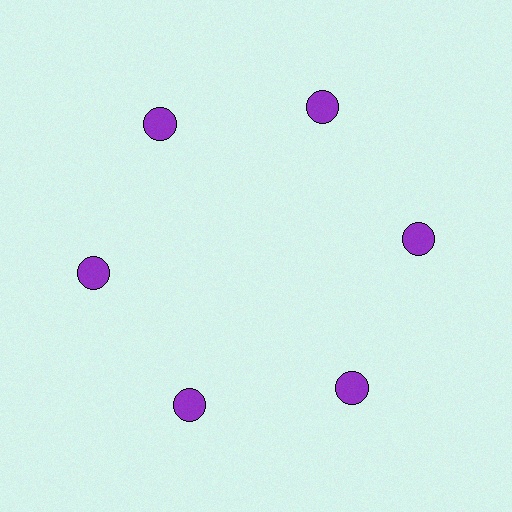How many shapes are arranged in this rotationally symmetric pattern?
There are 6 shapes, arranged in 6 groups of 1.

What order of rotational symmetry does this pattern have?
This pattern has 6-fold rotational symmetry.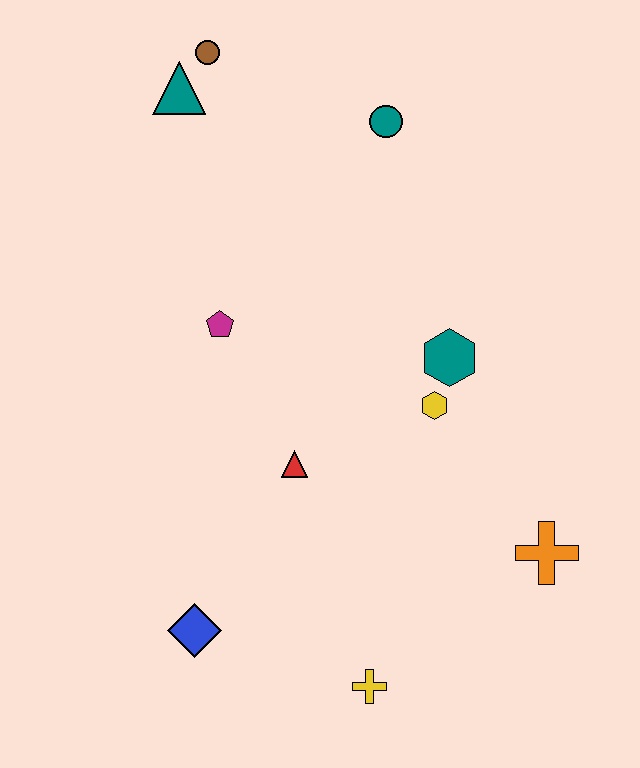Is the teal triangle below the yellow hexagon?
No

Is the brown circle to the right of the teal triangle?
Yes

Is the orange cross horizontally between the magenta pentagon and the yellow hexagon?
No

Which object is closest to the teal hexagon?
The yellow hexagon is closest to the teal hexagon.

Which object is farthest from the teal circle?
The yellow cross is farthest from the teal circle.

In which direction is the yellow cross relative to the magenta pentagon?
The yellow cross is below the magenta pentagon.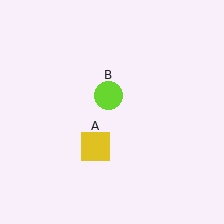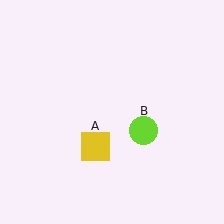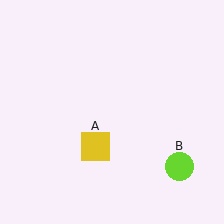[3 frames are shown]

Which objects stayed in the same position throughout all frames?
Yellow square (object A) remained stationary.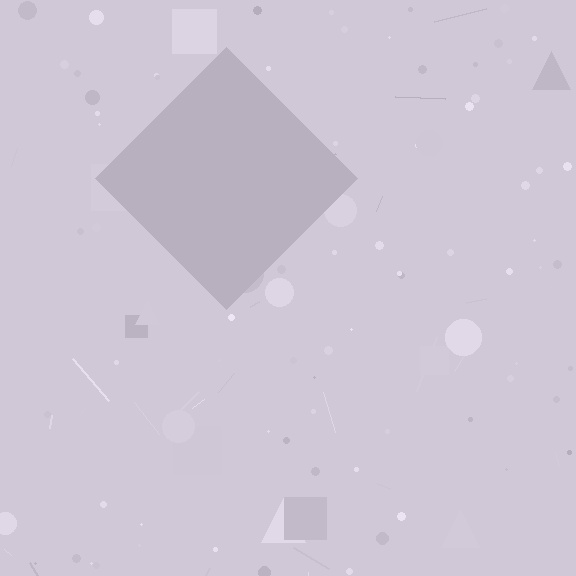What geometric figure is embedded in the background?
A diamond is embedded in the background.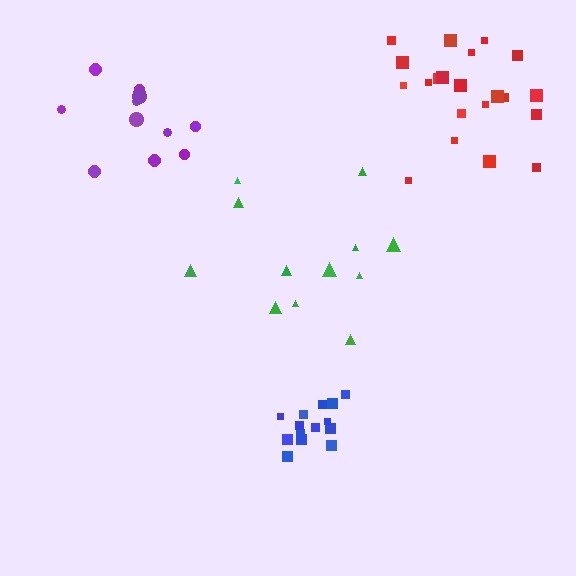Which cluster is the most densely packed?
Blue.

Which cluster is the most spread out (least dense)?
Green.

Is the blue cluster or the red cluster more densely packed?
Blue.